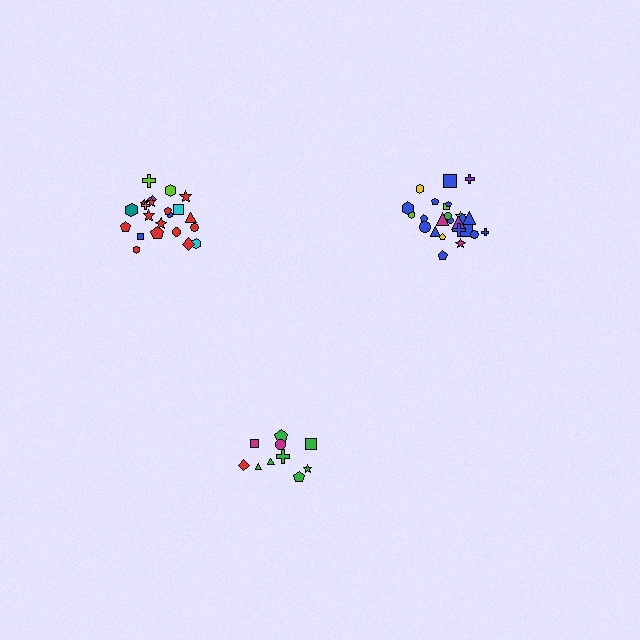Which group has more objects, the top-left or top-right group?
The top-right group.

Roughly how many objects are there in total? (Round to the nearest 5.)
Roughly 55 objects in total.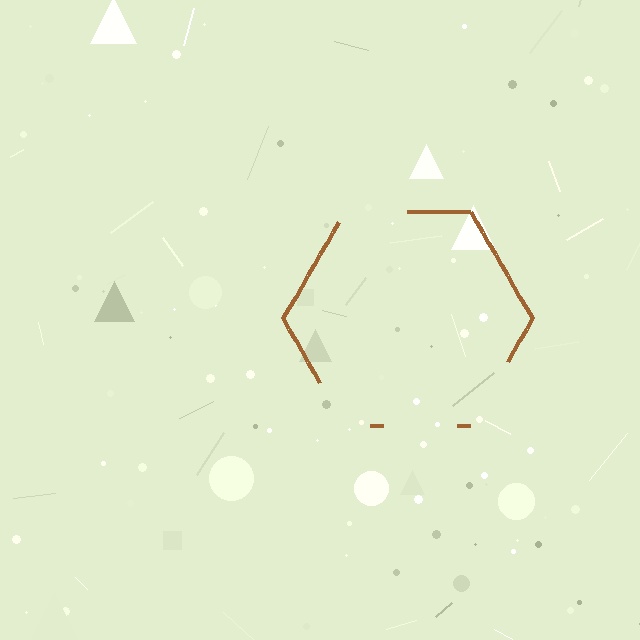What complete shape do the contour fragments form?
The contour fragments form a hexagon.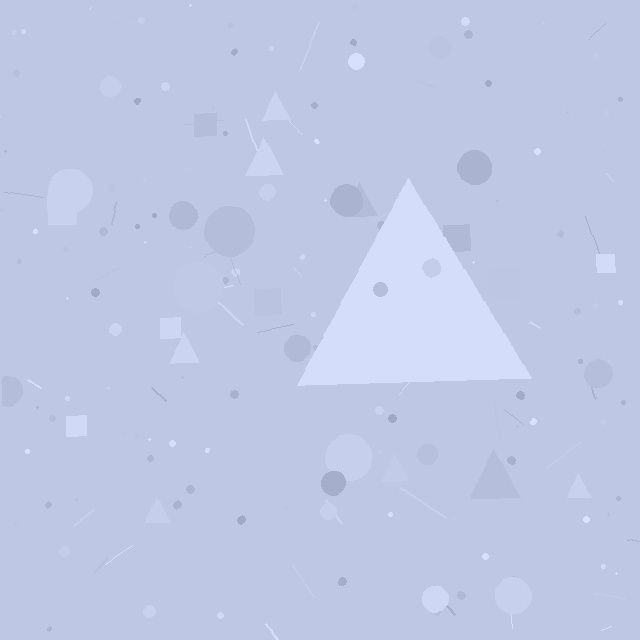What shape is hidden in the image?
A triangle is hidden in the image.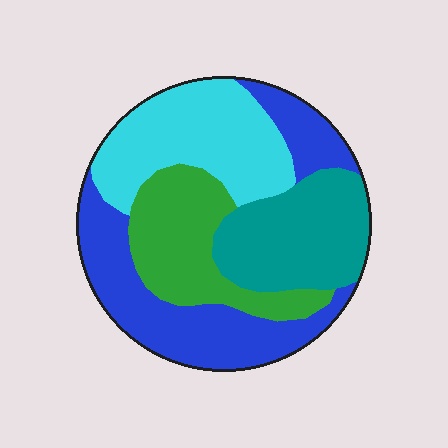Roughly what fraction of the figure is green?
Green takes up about one fifth (1/5) of the figure.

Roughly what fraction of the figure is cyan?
Cyan takes up about one quarter (1/4) of the figure.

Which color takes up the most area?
Blue, at roughly 30%.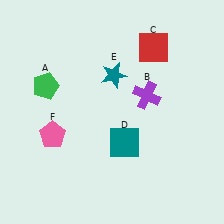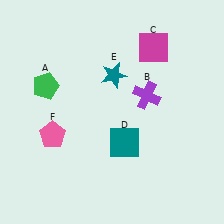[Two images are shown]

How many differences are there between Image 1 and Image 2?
There is 1 difference between the two images.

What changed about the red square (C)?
In Image 1, C is red. In Image 2, it changed to magenta.